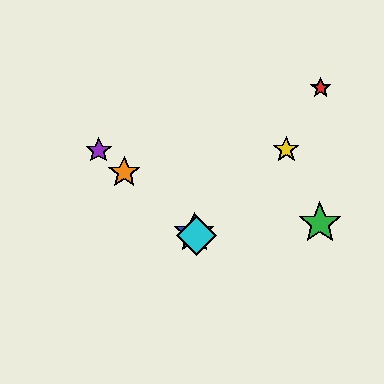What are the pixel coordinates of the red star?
The red star is at (321, 88).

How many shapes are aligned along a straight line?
4 shapes (the blue star, the purple star, the orange star, the cyan diamond) are aligned along a straight line.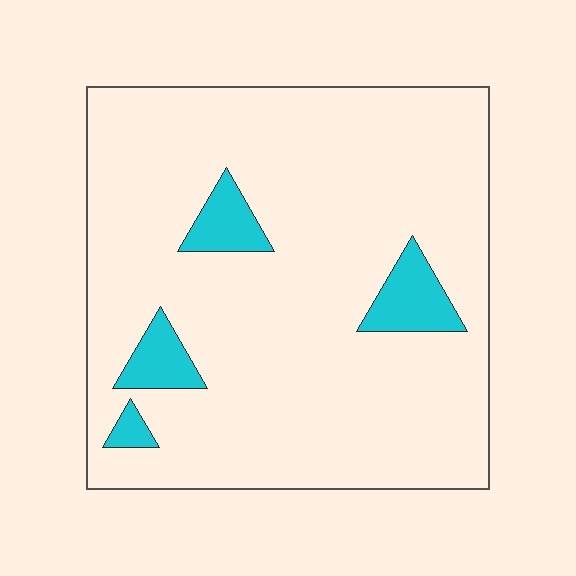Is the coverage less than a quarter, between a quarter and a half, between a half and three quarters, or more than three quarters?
Less than a quarter.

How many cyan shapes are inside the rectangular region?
4.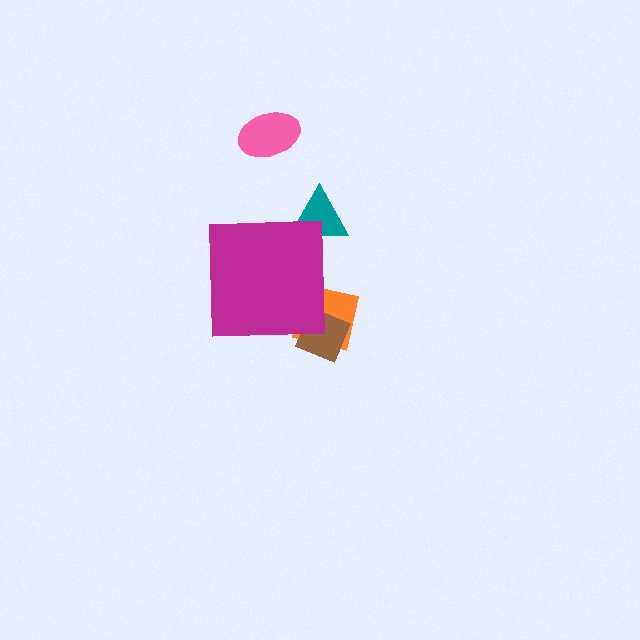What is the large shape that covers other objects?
A magenta square.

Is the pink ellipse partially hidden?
No, the pink ellipse is fully visible.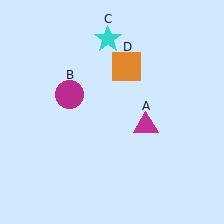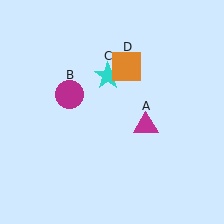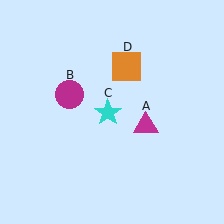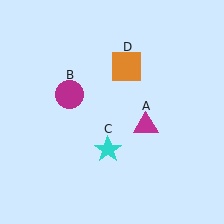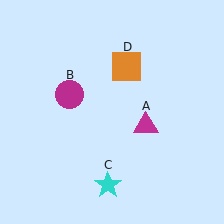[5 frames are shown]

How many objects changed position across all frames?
1 object changed position: cyan star (object C).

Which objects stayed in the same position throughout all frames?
Magenta triangle (object A) and magenta circle (object B) and orange square (object D) remained stationary.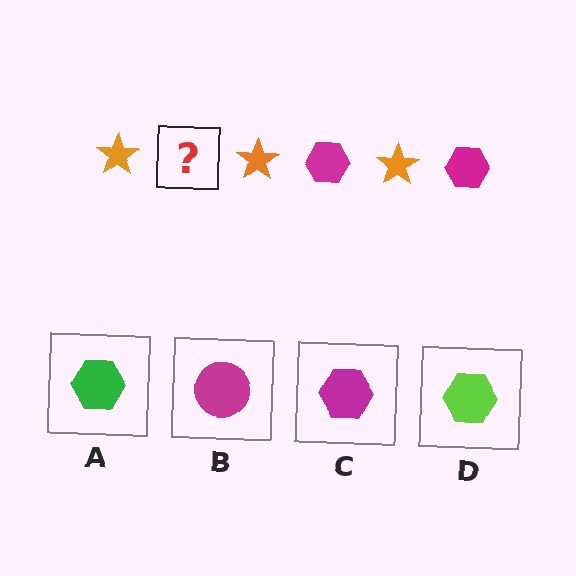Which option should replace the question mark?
Option C.